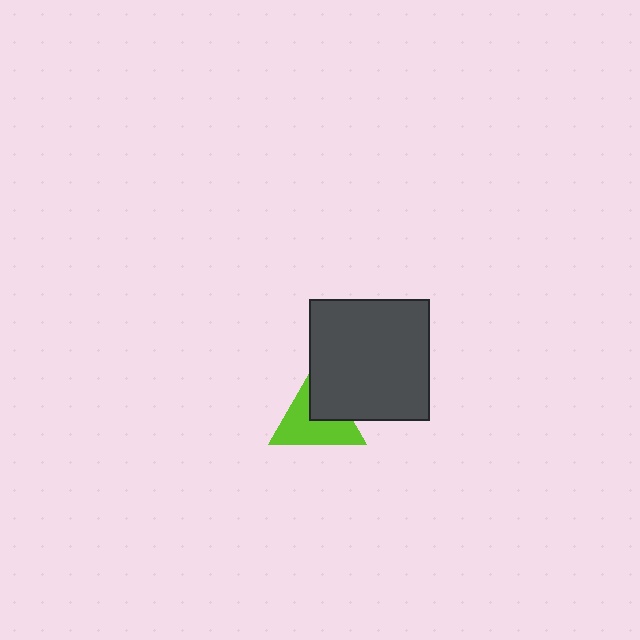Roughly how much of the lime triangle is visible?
About half of it is visible (roughly 64%).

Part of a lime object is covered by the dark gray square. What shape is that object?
It is a triangle.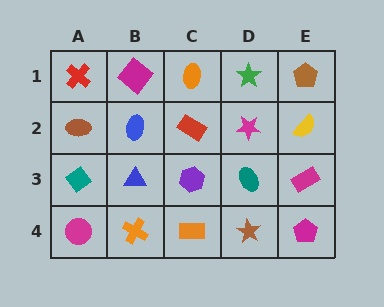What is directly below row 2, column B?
A blue triangle.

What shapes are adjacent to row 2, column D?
A green star (row 1, column D), a teal ellipse (row 3, column D), a red rectangle (row 2, column C), a yellow semicircle (row 2, column E).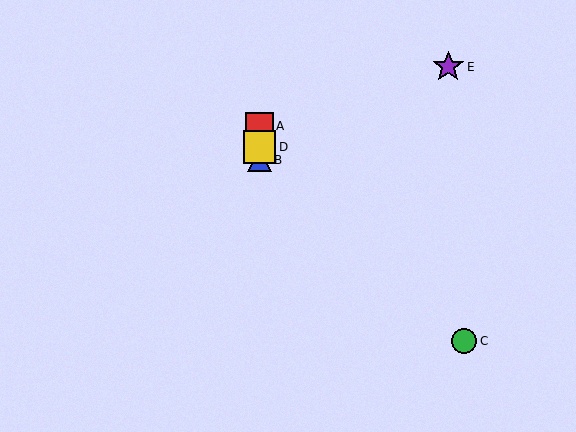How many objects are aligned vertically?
3 objects (A, B, D) are aligned vertically.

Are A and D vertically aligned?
Yes, both are at x≈259.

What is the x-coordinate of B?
Object B is at x≈259.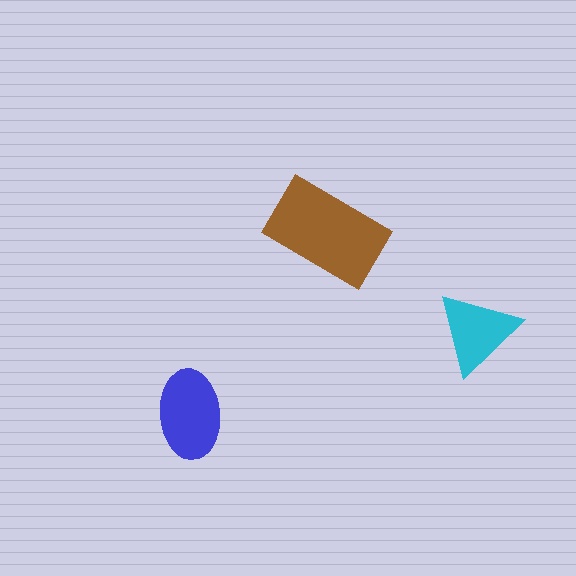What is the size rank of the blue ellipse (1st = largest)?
2nd.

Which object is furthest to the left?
The blue ellipse is leftmost.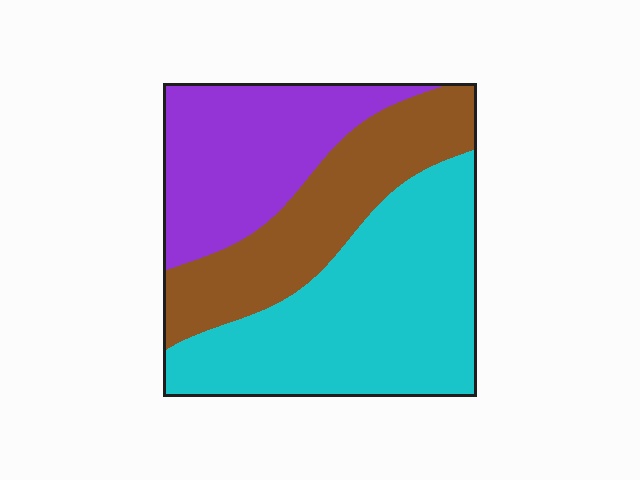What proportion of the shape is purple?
Purple covers about 30% of the shape.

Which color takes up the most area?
Cyan, at roughly 45%.